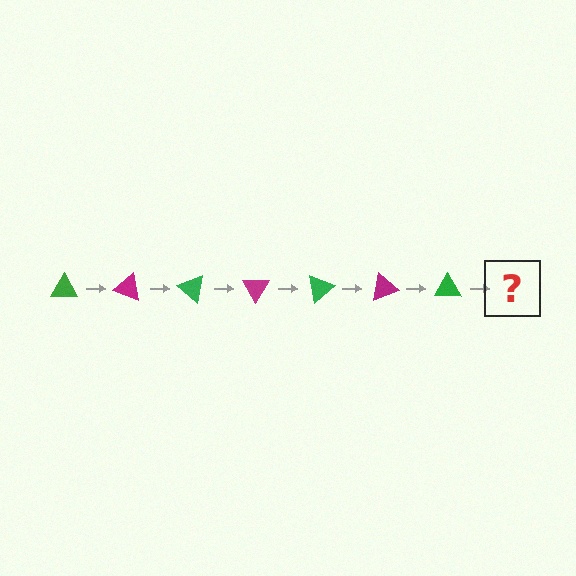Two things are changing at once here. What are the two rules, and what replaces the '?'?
The two rules are that it rotates 20 degrees each step and the color cycles through green and magenta. The '?' should be a magenta triangle, rotated 140 degrees from the start.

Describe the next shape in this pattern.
It should be a magenta triangle, rotated 140 degrees from the start.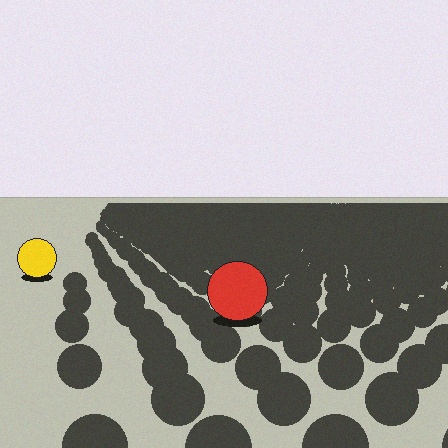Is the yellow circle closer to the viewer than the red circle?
No. The red circle is closer — you can tell from the texture gradient: the ground texture is coarser near it.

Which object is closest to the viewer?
The red circle is closest. The texture marks near it are larger and more spread out.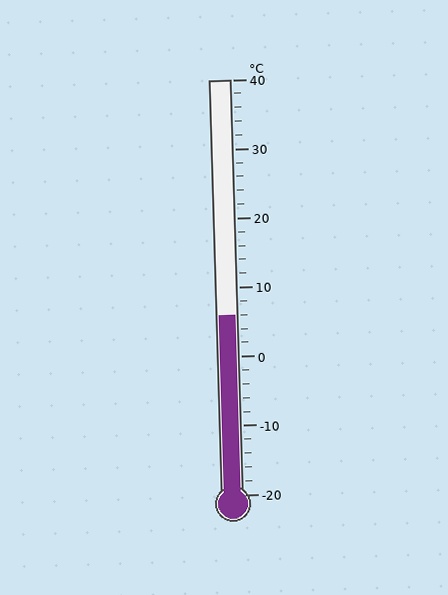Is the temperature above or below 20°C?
The temperature is below 20°C.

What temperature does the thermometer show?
The thermometer shows approximately 6°C.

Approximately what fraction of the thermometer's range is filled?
The thermometer is filled to approximately 45% of its range.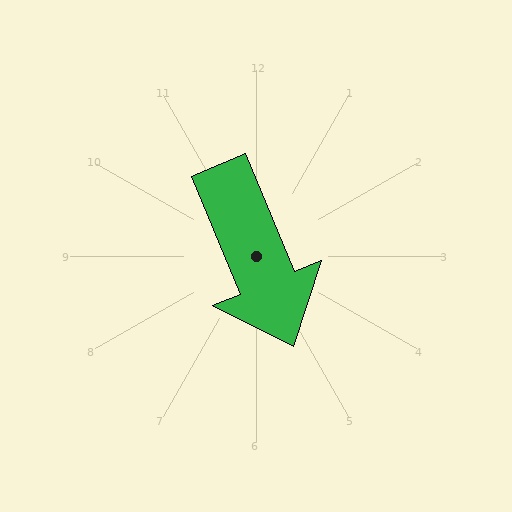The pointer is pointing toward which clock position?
Roughly 5 o'clock.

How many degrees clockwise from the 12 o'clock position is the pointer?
Approximately 158 degrees.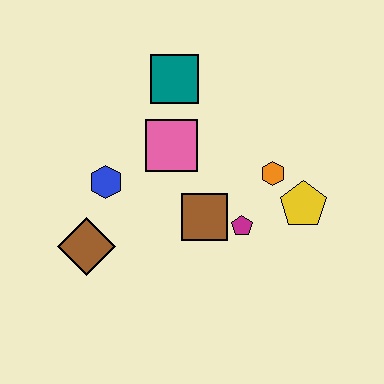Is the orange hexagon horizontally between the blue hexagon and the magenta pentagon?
No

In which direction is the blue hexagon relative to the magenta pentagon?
The blue hexagon is to the left of the magenta pentagon.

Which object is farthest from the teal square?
The brown diamond is farthest from the teal square.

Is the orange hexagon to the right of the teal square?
Yes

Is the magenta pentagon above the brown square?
No